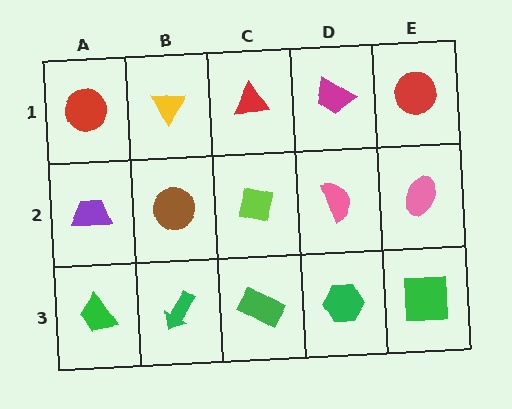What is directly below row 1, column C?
A lime square.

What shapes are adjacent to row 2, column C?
A red triangle (row 1, column C), a green rectangle (row 3, column C), a brown circle (row 2, column B), a pink semicircle (row 2, column D).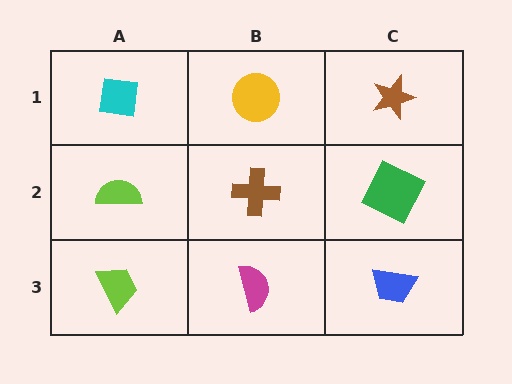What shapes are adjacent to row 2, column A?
A cyan square (row 1, column A), a lime trapezoid (row 3, column A), a brown cross (row 2, column B).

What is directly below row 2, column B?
A magenta semicircle.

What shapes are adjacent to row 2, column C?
A brown star (row 1, column C), a blue trapezoid (row 3, column C), a brown cross (row 2, column B).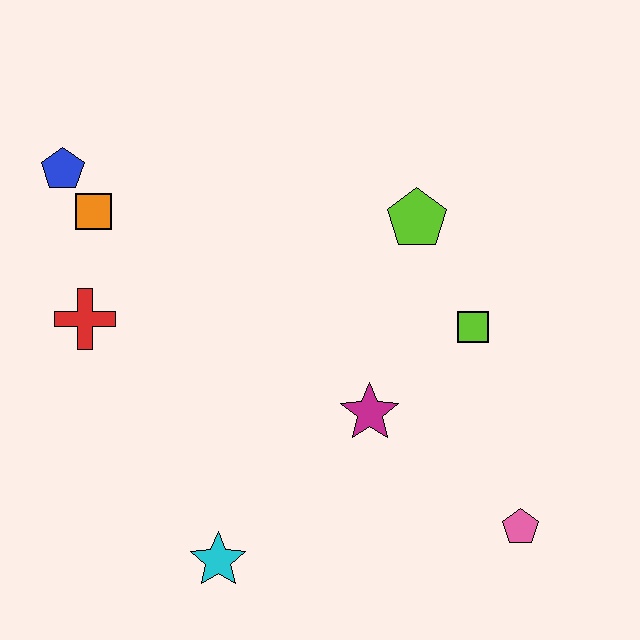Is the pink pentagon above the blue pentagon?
No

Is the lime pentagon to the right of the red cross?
Yes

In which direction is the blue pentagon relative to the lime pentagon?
The blue pentagon is to the left of the lime pentagon.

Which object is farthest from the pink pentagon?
The blue pentagon is farthest from the pink pentagon.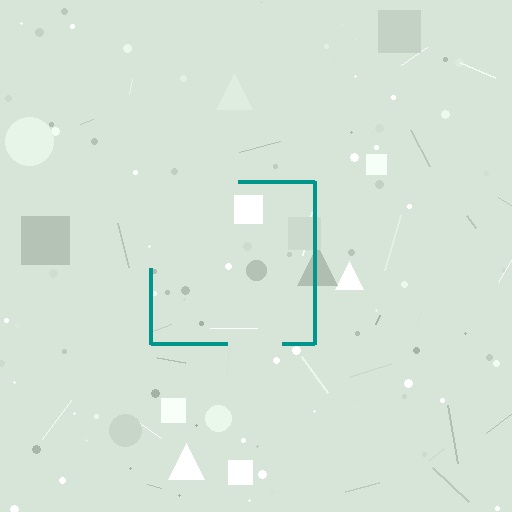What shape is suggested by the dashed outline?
The dashed outline suggests a square.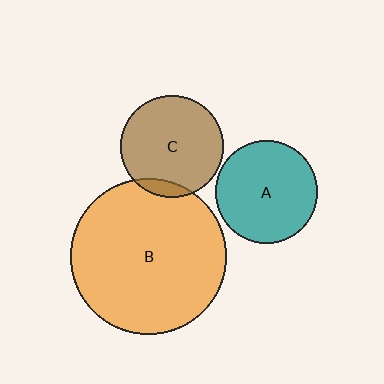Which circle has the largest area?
Circle B (orange).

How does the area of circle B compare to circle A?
Approximately 2.3 times.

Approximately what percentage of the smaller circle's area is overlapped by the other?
Approximately 10%.